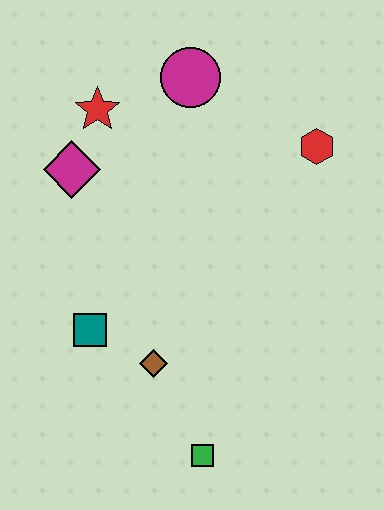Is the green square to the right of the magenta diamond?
Yes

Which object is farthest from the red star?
The green square is farthest from the red star.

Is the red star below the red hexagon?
No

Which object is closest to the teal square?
The brown diamond is closest to the teal square.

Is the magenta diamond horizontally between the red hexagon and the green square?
No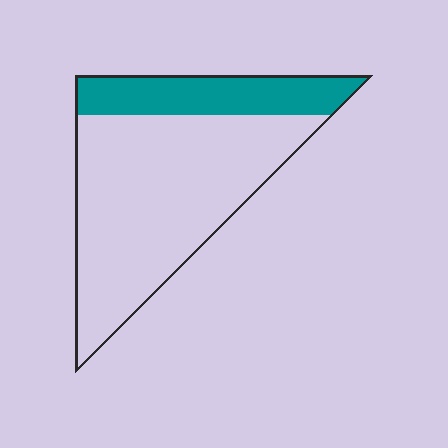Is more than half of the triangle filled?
No.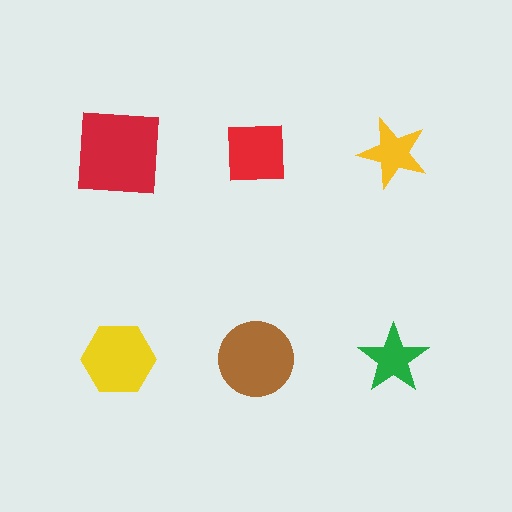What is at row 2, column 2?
A brown circle.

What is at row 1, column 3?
A yellow star.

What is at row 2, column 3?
A green star.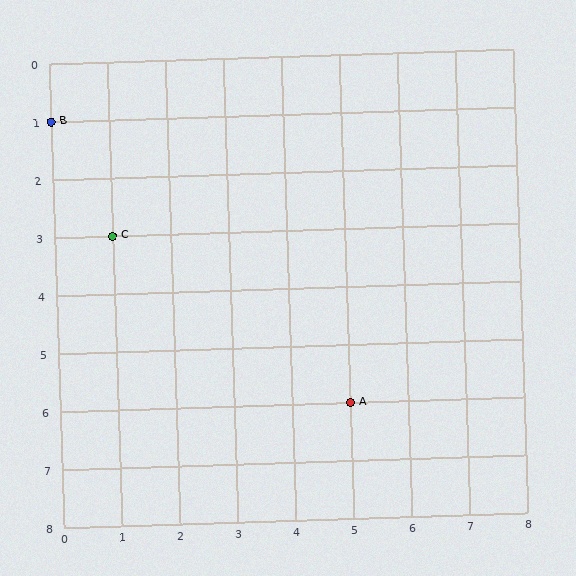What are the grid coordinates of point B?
Point B is at grid coordinates (0, 1).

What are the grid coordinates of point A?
Point A is at grid coordinates (5, 6).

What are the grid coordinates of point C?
Point C is at grid coordinates (1, 3).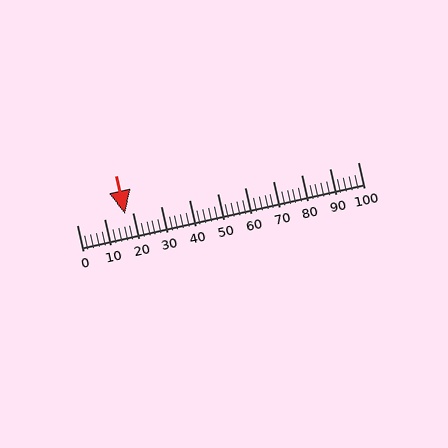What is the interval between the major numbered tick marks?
The major tick marks are spaced 10 units apart.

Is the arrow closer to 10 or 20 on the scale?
The arrow is closer to 20.